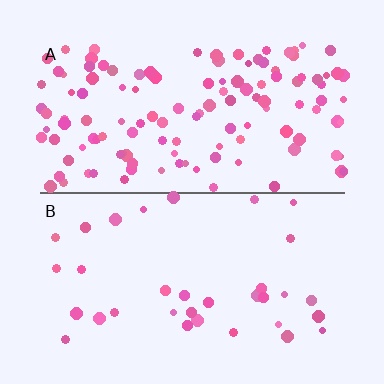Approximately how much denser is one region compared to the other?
Approximately 3.6× — region A over region B.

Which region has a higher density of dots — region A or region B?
A (the top).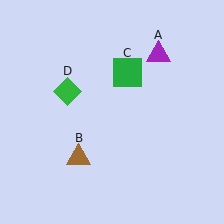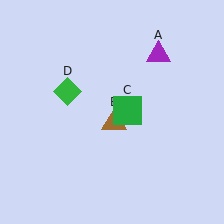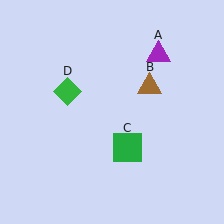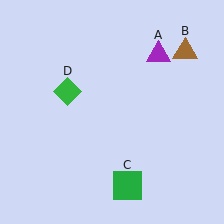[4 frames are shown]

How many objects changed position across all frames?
2 objects changed position: brown triangle (object B), green square (object C).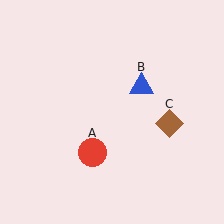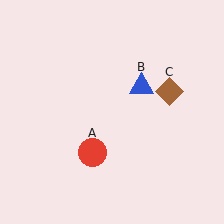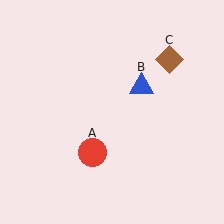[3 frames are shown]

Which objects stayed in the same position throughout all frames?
Red circle (object A) and blue triangle (object B) remained stationary.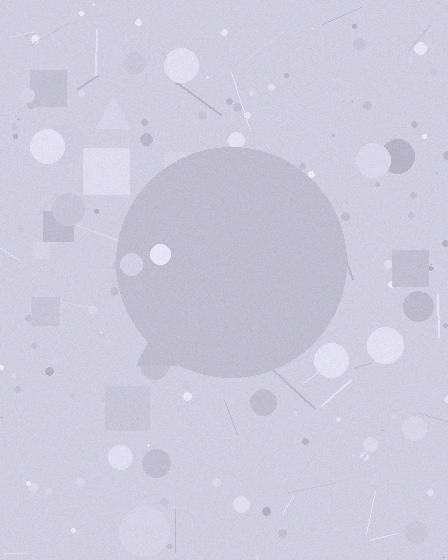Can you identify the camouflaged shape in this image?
The camouflaged shape is a circle.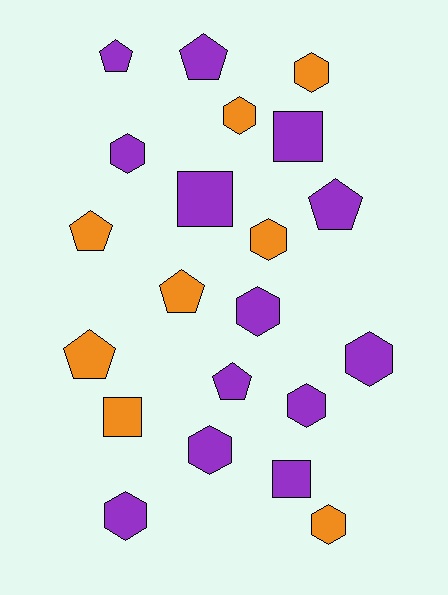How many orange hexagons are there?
There are 4 orange hexagons.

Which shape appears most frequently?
Hexagon, with 10 objects.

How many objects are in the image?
There are 21 objects.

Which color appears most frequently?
Purple, with 13 objects.